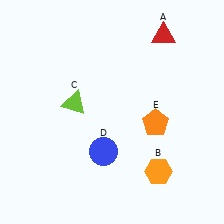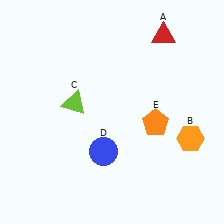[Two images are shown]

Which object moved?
The orange hexagon (B) moved up.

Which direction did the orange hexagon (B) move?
The orange hexagon (B) moved up.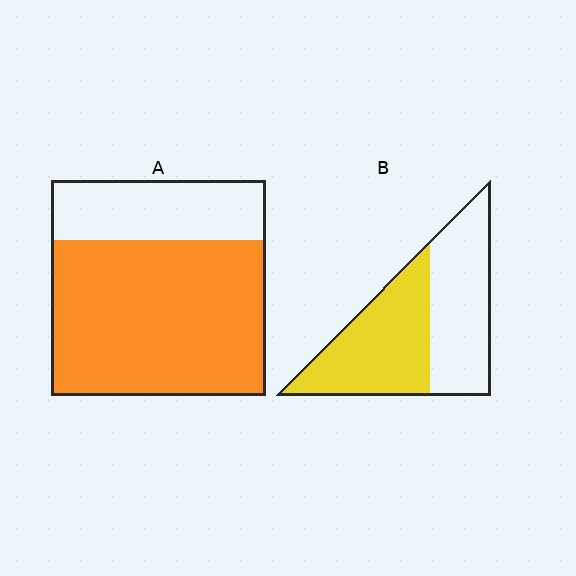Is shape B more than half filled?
Roughly half.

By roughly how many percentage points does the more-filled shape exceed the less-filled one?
By roughly 20 percentage points (A over B).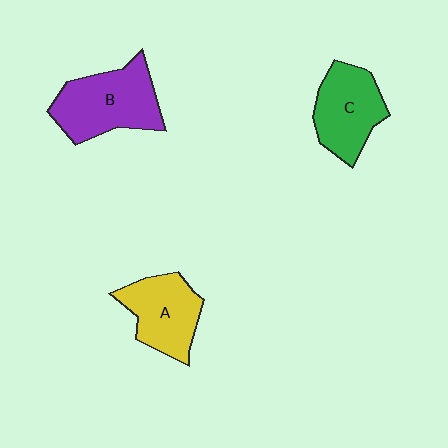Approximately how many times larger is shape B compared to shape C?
Approximately 1.2 times.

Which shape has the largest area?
Shape B (purple).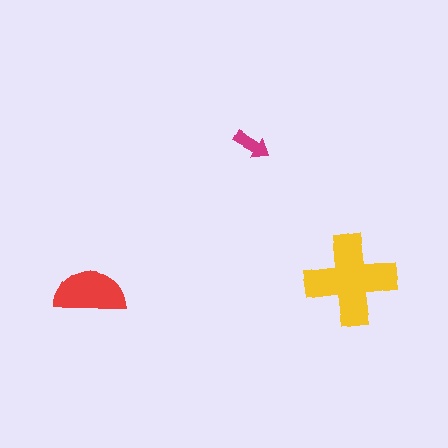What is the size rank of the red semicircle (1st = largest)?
2nd.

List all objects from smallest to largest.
The magenta arrow, the red semicircle, the yellow cross.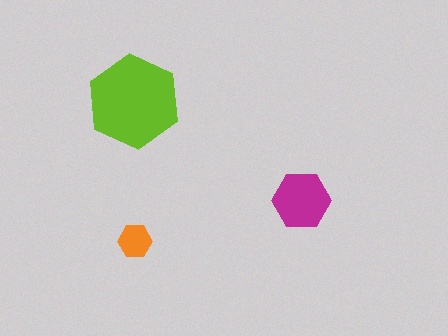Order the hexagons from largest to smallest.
the lime one, the magenta one, the orange one.